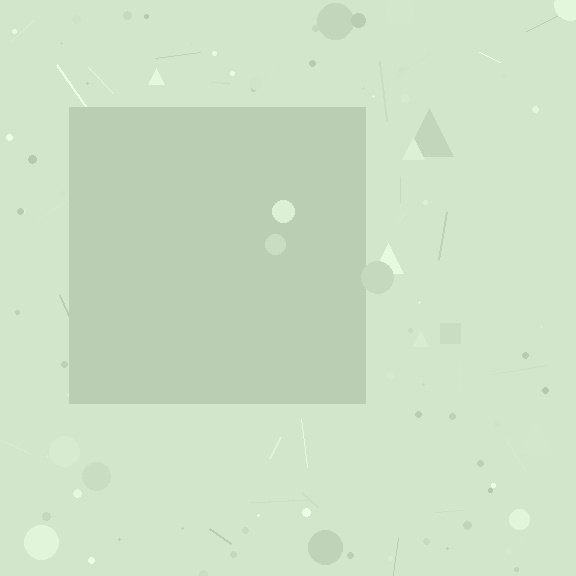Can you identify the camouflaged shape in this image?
The camouflaged shape is a square.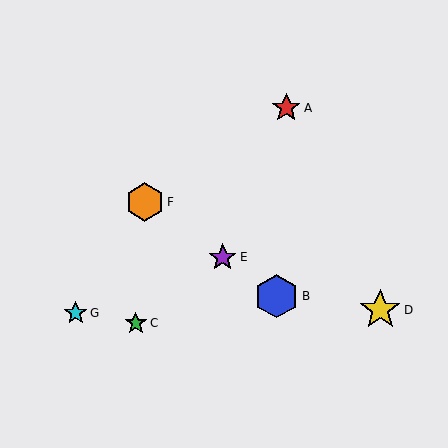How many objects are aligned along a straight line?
3 objects (B, E, F) are aligned along a straight line.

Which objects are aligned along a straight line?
Objects B, E, F are aligned along a straight line.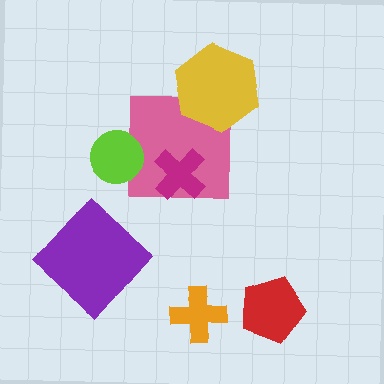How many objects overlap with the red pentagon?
0 objects overlap with the red pentagon.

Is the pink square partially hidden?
Yes, it is partially covered by another shape.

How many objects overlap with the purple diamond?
0 objects overlap with the purple diamond.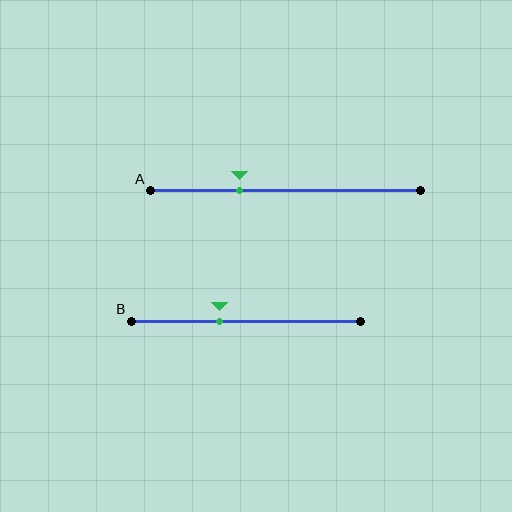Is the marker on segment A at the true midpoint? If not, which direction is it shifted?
No, the marker on segment A is shifted to the left by about 17% of the segment length.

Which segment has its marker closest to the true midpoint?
Segment B has its marker closest to the true midpoint.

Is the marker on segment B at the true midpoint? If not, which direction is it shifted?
No, the marker on segment B is shifted to the left by about 11% of the segment length.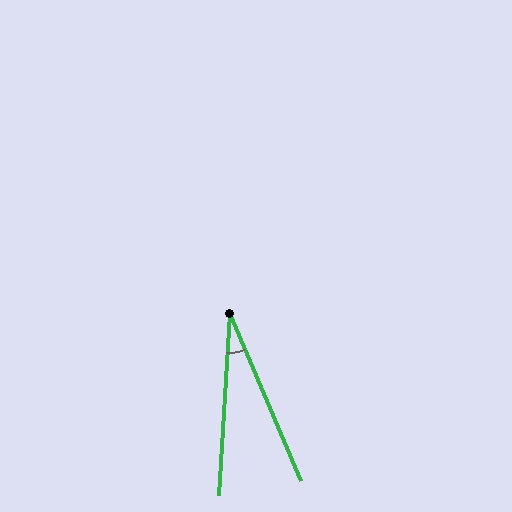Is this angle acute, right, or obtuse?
It is acute.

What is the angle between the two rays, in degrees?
Approximately 26 degrees.